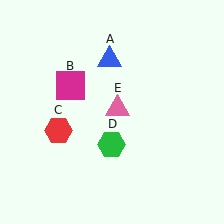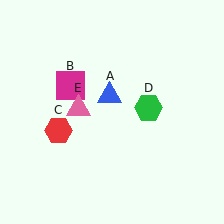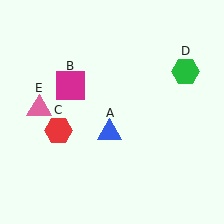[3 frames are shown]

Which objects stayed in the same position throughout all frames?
Magenta square (object B) and red hexagon (object C) remained stationary.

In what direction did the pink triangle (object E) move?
The pink triangle (object E) moved left.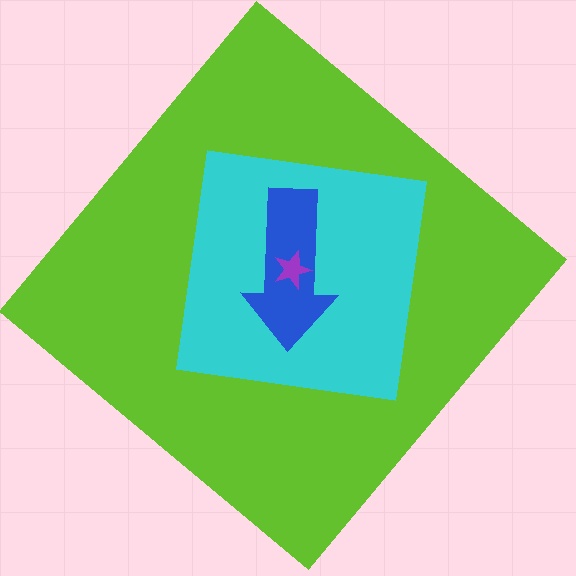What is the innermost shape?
The purple star.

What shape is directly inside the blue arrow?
The purple star.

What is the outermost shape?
The lime diamond.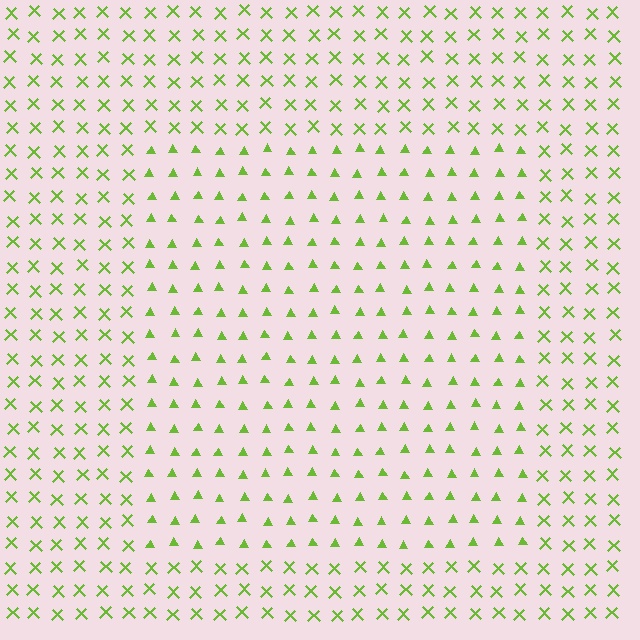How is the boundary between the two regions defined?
The boundary is defined by a change in element shape: triangles inside vs. X marks outside. All elements share the same color and spacing.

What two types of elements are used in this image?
The image uses triangles inside the rectangle region and X marks outside it.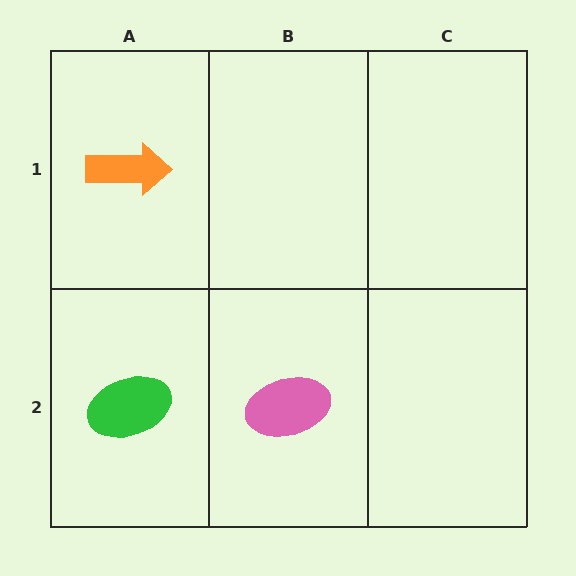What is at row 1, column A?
An orange arrow.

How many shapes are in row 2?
2 shapes.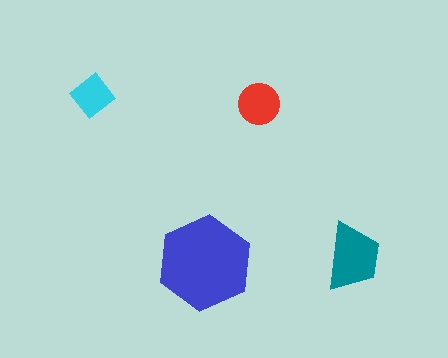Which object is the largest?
The blue hexagon.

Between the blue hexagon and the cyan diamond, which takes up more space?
The blue hexagon.